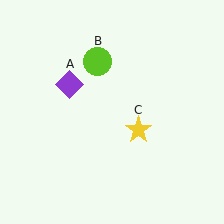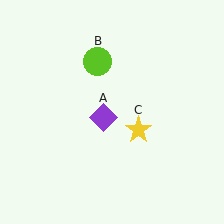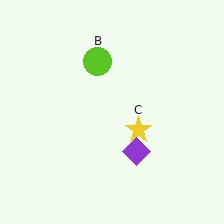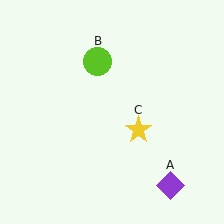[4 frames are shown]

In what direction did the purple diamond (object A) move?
The purple diamond (object A) moved down and to the right.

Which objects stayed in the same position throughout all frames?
Lime circle (object B) and yellow star (object C) remained stationary.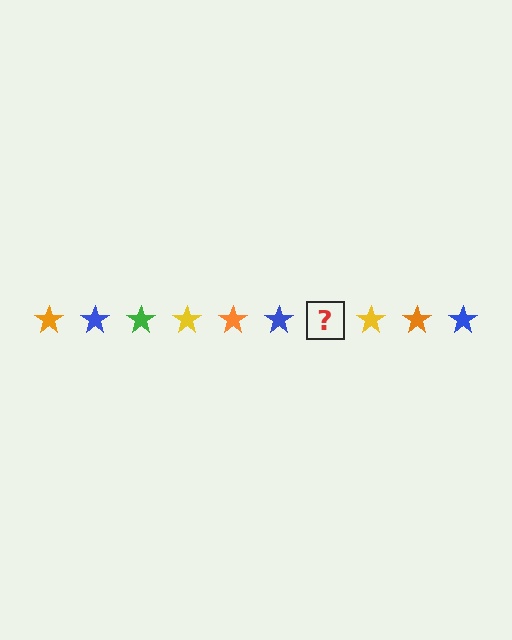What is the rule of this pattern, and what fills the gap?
The rule is that the pattern cycles through orange, blue, green, yellow stars. The gap should be filled with a green star.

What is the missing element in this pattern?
The missing element is a green star.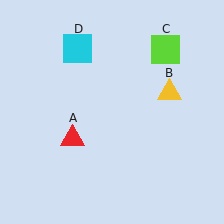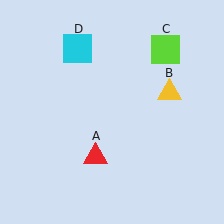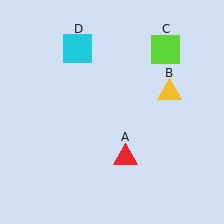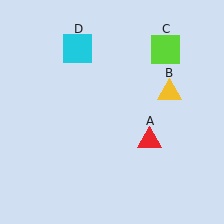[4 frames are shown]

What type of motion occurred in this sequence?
The red triangle (object A) rotated counterclockwise around the center of the scene.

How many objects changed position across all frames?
1 object changed position: red triangle (object A).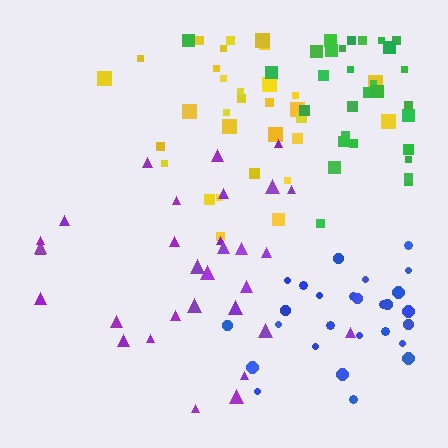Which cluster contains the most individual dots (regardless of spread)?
Yellow (31).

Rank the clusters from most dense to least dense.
blue, green, yellow, purple.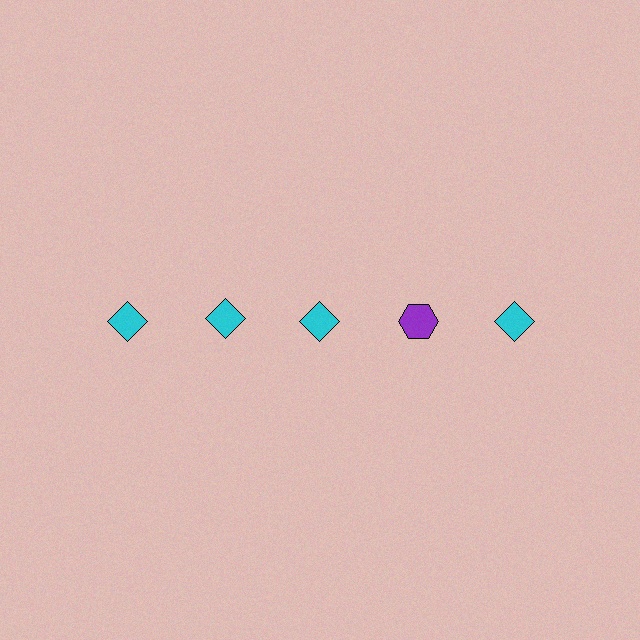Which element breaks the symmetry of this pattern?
The purple hexagon in the top row, second from right column breaks the symmetry. All other shapes are cyan diamonds.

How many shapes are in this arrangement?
There are 5 shapes arranged in a grid pattern.